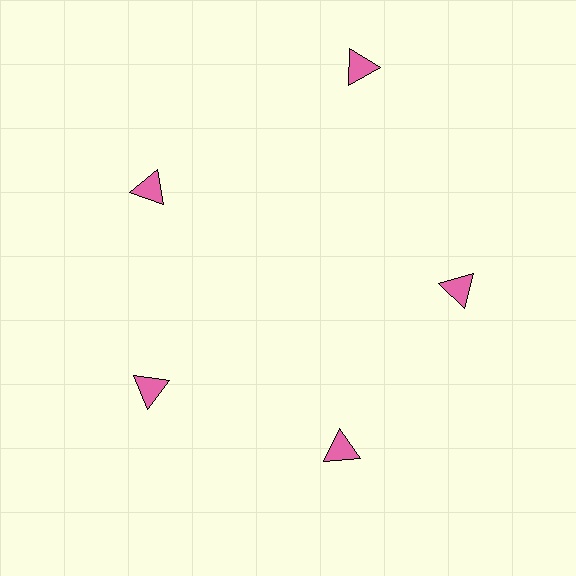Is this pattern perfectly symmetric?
No. The 5 pink triangles are arranged in a ring, but one element near the 1 o'clock position is pushed outward from the center, breaking the 5-fold rotational symmetry.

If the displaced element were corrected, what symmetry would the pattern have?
It would have 5-fold rotational symmetry — the pattern would map onto itself every 72 degrees.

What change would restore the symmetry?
The symmetry would be restored by moving it inward, back onto the ring so that all 5 triangles sit at equal angles and equal distance from the center.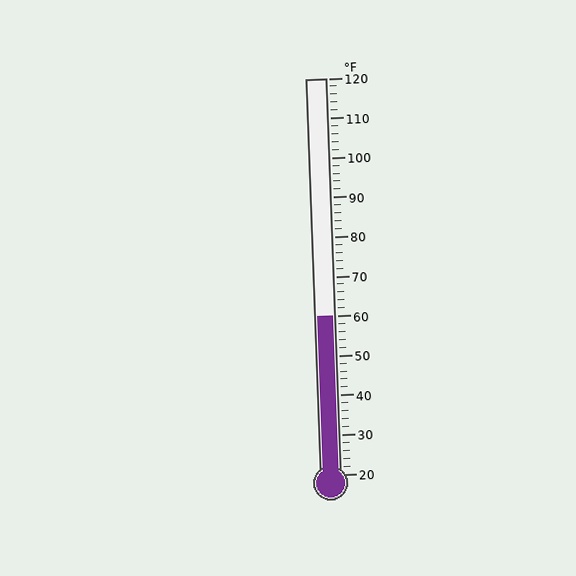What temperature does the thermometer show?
The thermometer shows approximately 60°F.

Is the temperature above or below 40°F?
The temperature is above 40°F.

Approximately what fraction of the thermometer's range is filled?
The thermometer is filled to approximately 40% of its range.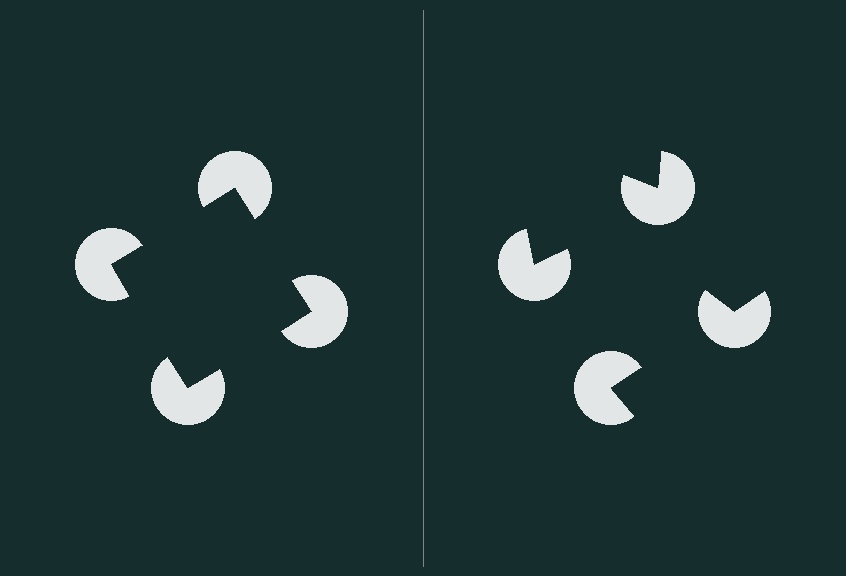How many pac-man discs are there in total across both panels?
8 — 4 on each side.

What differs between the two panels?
The pac-man discs are positioned identically on both sides; only the wedge orientations differ. On the left they align to a square; on the right they are misaligned.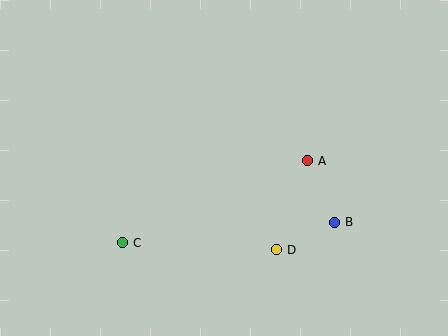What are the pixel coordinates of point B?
Point B is at (334, 222).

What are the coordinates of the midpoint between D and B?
The midpoint between D and B is at (305, 236).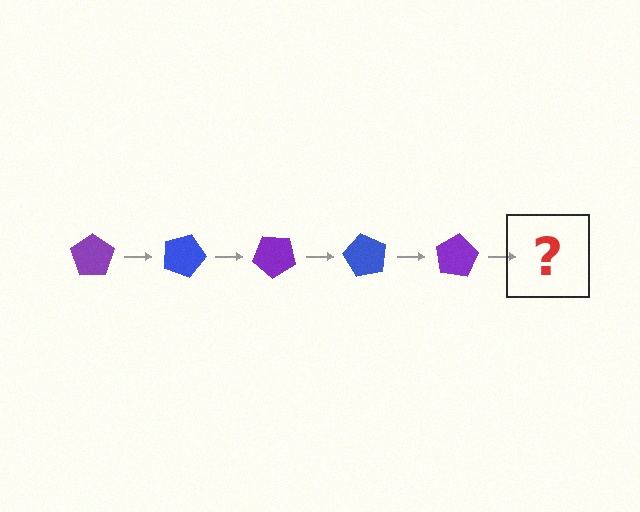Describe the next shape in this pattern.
It should be a blue pentagon, rotated 100 degrees from the start.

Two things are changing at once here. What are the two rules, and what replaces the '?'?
The two rules are that it rotates 20 degrees each step and the color cycles through purple and blue. The '?' should be a blue pentagon, rotated 100 degrees from the start.